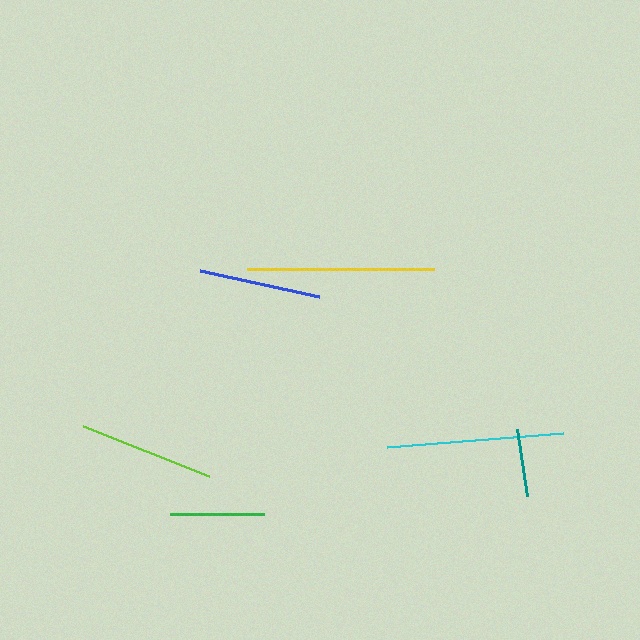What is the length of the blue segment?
The blue segment is approximately 122 pixels long.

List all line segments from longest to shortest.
From longest to shortest: yellow, cyan, lime, blue, green, teal.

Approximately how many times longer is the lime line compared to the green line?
The lime line is approximately 1.4 times the length of the green line.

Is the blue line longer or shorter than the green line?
The blue line is longer than the green line.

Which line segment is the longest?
The yellow line is the longest at approximately 187 pixels.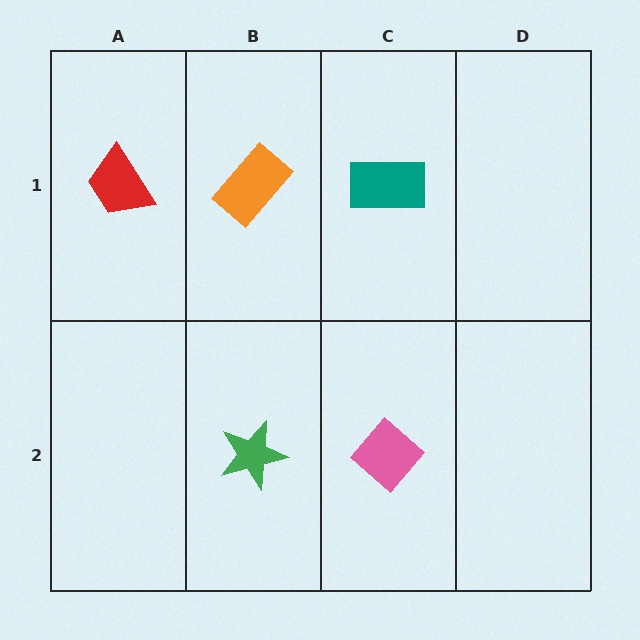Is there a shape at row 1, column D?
No, that cell is empty.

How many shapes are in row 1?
3 shapes.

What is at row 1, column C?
A teal rectangle.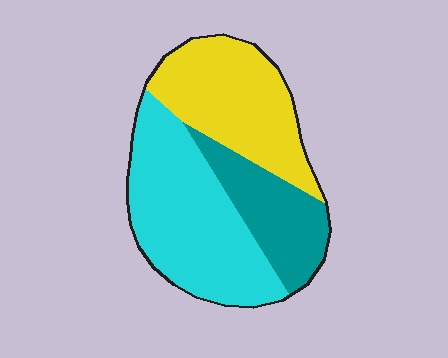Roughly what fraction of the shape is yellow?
Yellow covers around 35% of the shape.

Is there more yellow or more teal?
Yellow.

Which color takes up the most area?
Cyan, at roughly 45%.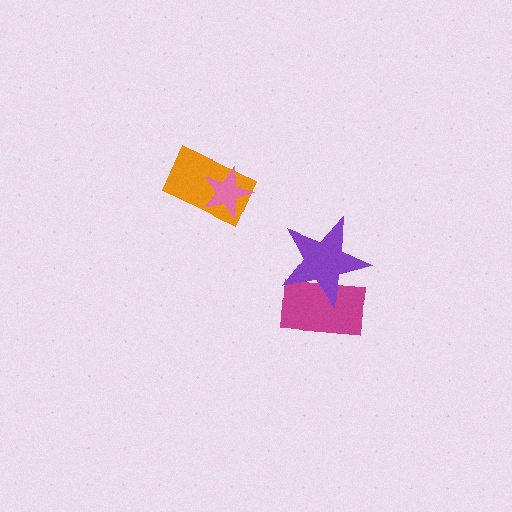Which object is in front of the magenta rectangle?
The purple star is in front of the magenta rectangle.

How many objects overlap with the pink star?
1 object overlaps with the pink star.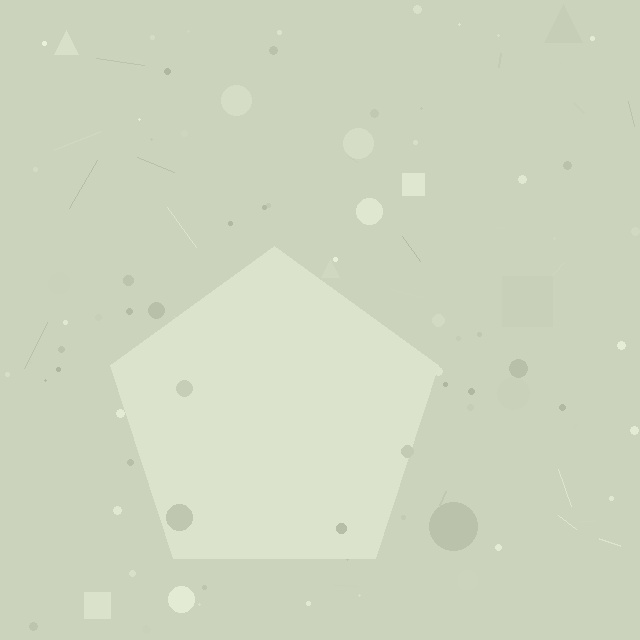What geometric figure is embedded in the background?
A pentagon is embedded in the background.